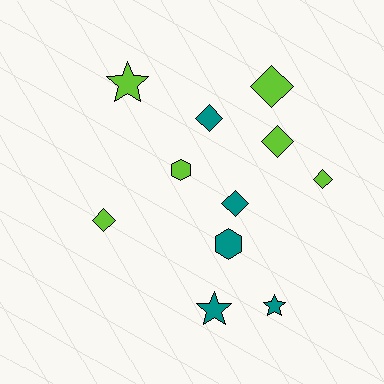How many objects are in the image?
There are 11 objects.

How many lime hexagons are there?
There is 1 lime hexagon.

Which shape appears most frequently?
Diamond, with 6 objects.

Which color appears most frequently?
Lime, with 6 objects.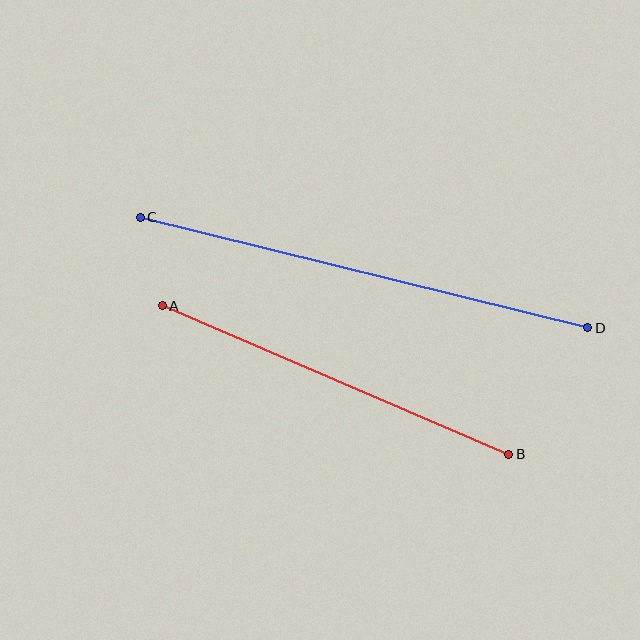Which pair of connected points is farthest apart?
Points C and D are farthest apart.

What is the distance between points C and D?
The distance is approximately 461 pixels.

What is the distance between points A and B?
The distance is approximately 377 pixels.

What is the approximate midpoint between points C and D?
The midpoint is at approximately (364, 273) pixels.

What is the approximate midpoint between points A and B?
The midpoint is at approximately (335, 380) pixels.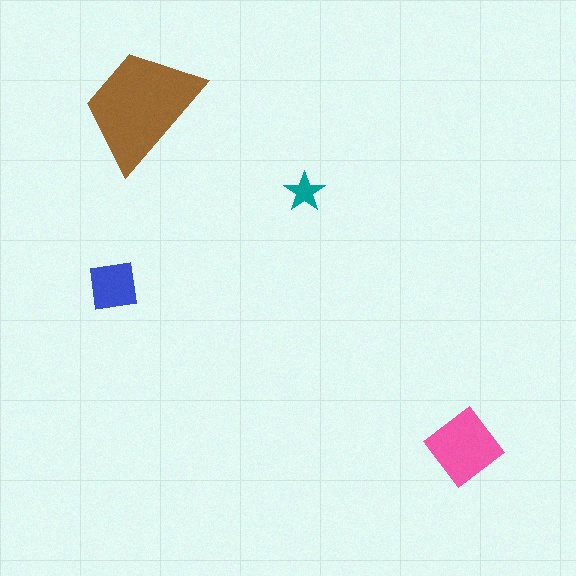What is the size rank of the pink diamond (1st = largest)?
2nd.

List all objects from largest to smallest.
The brown trapezoid, the pink diamond, the blue square, the teal star.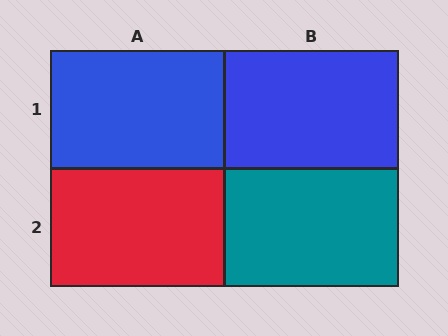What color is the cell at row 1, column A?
Blue.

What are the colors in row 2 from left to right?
Red, teal.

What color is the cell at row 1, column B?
Blue.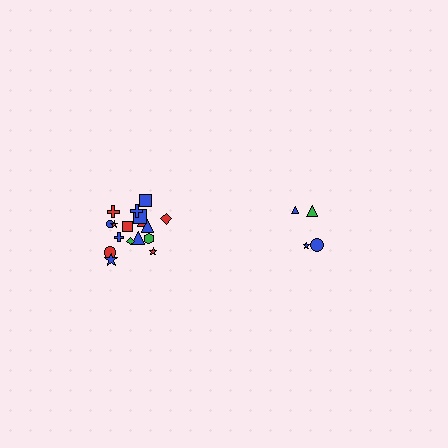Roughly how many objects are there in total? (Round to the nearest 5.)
Roughly 20 objects in total.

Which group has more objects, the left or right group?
The left group.